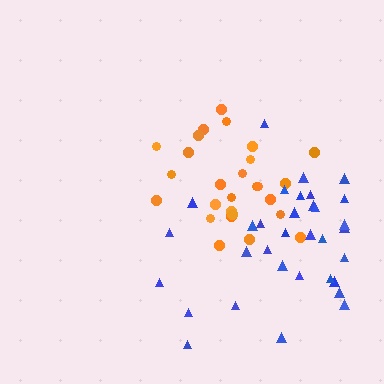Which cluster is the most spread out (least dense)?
Blue.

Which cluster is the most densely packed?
Orange.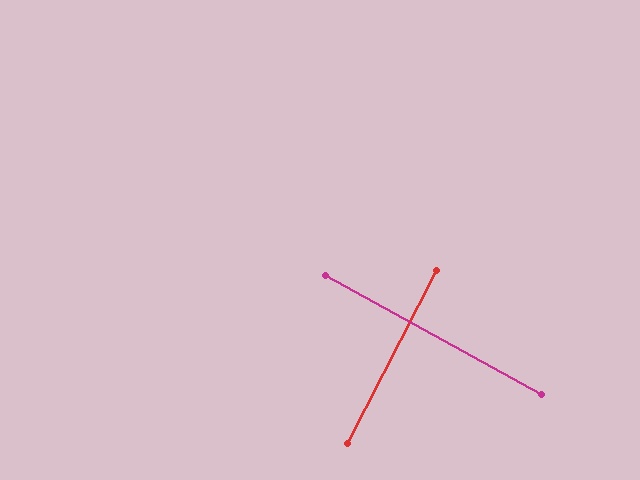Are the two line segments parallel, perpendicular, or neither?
Perpendicular — they meet at approximately 88°.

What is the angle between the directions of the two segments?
Approximately 88 degrees.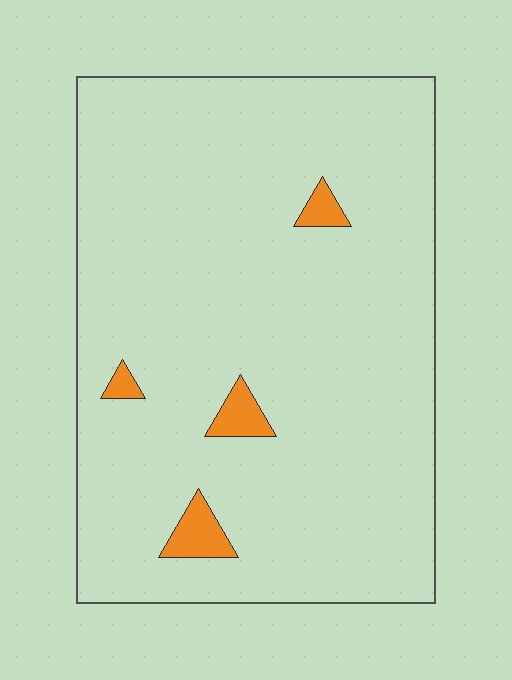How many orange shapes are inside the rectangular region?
4.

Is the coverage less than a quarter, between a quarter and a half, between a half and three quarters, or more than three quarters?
Less than a quarter.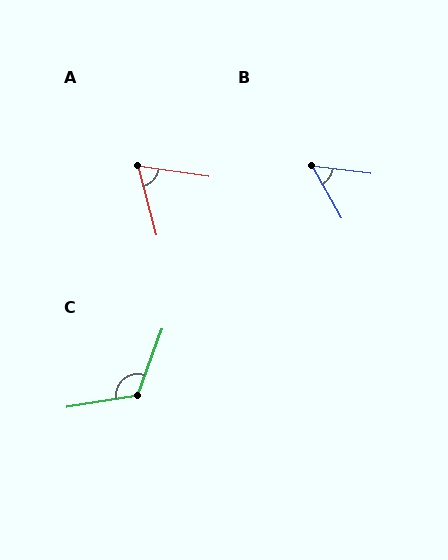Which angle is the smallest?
B, at approximately 53 degrees.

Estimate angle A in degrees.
Approximately 66 degrees.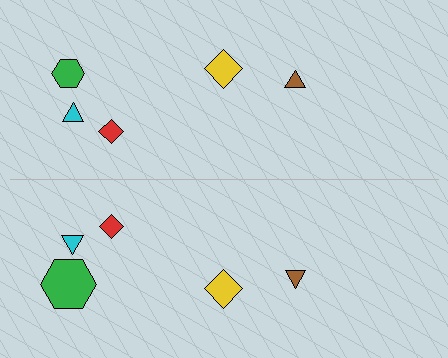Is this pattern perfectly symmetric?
No, the pattern is not perfectly symmetric. The green hexagon on the bottom side has a different size than its mirror counterpart.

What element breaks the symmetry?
The green hexagon on the bottom side has a different size than its mirror counterpart.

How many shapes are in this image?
There are 10 shapes in this image.